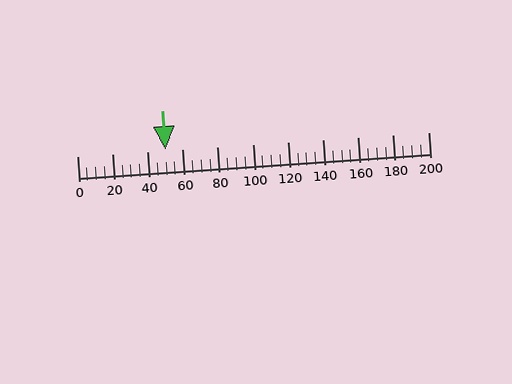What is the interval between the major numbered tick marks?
The major tick marks are spaced 20 units apart.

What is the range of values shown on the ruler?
The ruler shows values from 0 to 200.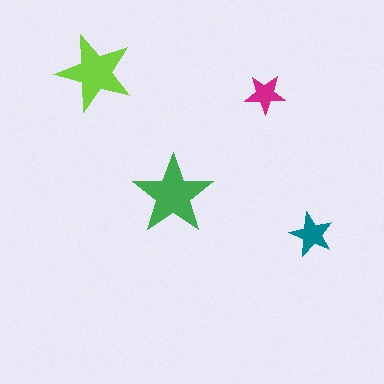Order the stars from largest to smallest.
the green one, the lime one, the teal one, the magenta one.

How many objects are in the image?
There are 4 objects in the image.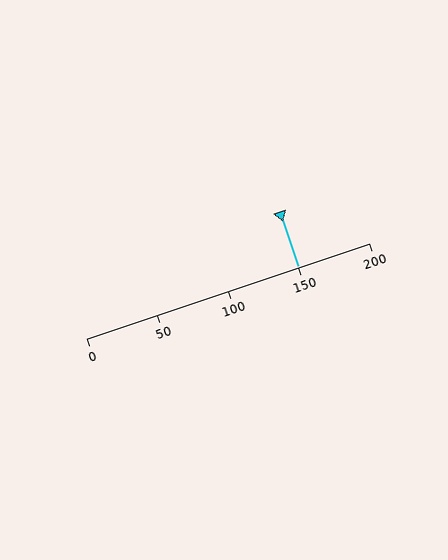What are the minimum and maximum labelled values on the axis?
The axis runs from 0 to 200.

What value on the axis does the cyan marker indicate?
The marker indicates approximately 150.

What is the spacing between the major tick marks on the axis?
The major ticks are spaced 50 apart.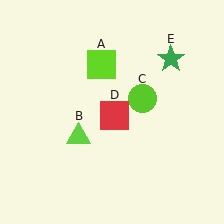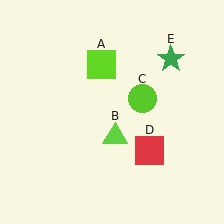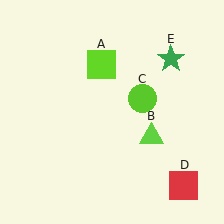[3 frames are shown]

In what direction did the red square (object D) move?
The red square (object D) moved down and to the right.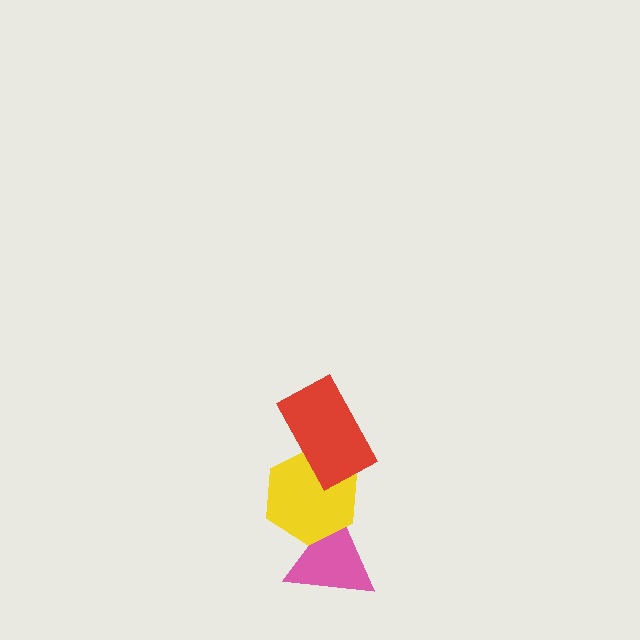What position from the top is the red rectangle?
The red rectangle is 1st from the top.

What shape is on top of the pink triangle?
The yellow hexagon is on top of the pink triangle.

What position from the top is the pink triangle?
The pink triangle is 3rd from the top.